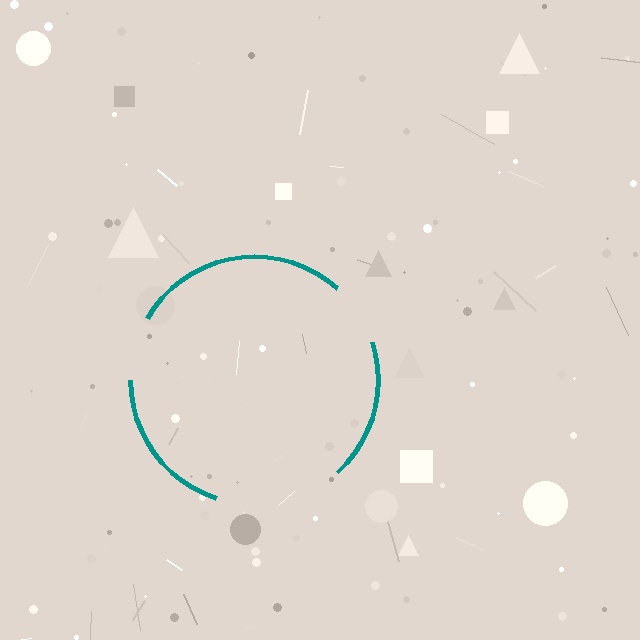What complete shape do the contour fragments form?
The contour fragments form a circle.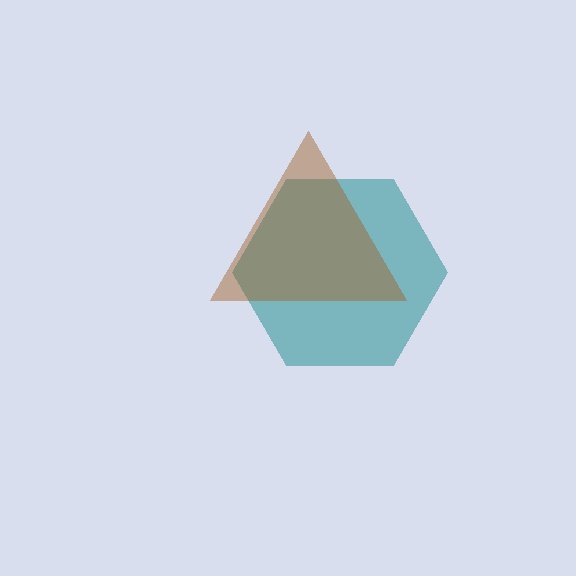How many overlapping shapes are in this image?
There are 2 overlapping shapes in the image.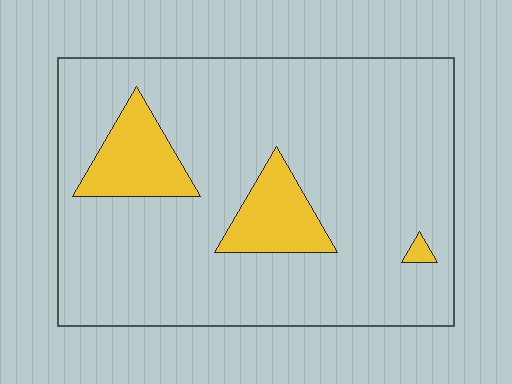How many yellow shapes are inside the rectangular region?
3.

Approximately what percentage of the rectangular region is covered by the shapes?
Approximately 15%.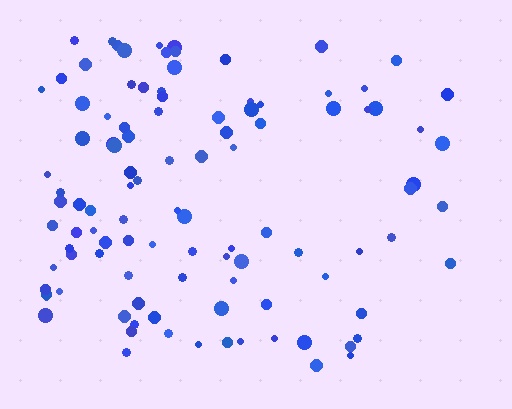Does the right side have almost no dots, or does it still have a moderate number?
Still a moderate number, just noticeably fewer than the left.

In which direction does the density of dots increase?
From right to left, with the left side densest.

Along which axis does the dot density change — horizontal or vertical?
Horizontal.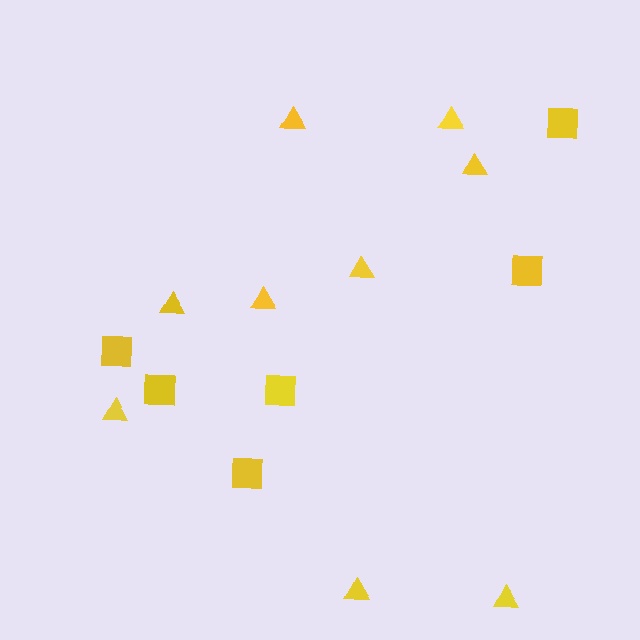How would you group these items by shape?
There are 2 groups: one group of squares (6) and one group of triangles (9).